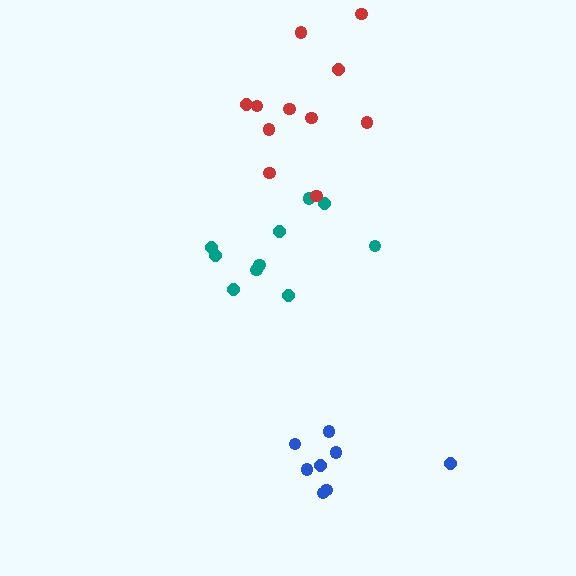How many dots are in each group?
Group 1: 10 dots, Group 2: 8 dots, Group 3: 11 dots (29 total).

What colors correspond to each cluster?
The clusters are colored: teal, blue, red.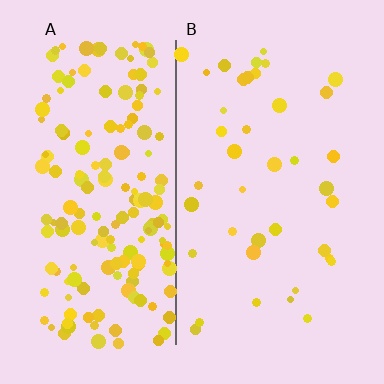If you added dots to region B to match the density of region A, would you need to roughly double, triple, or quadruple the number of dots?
Approximately quadruple.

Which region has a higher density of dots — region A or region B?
A (the left).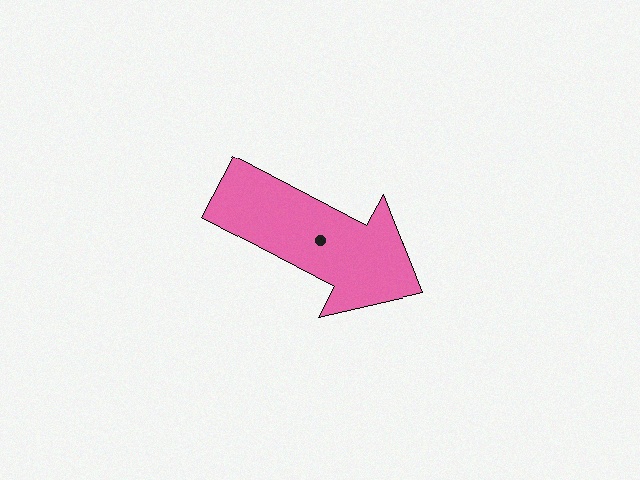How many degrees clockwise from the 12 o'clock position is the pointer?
Approximately 118 degrees.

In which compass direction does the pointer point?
Southeast.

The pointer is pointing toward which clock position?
Roughly 4 o'clock.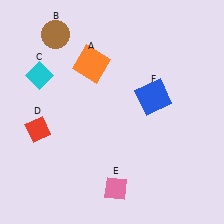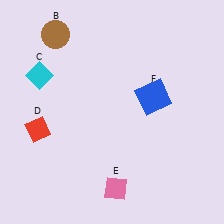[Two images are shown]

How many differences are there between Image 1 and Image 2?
There is 1 difference between the two images.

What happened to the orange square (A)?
The orange square (A) was removed in Image 2. It was in the top-left area of Image 1.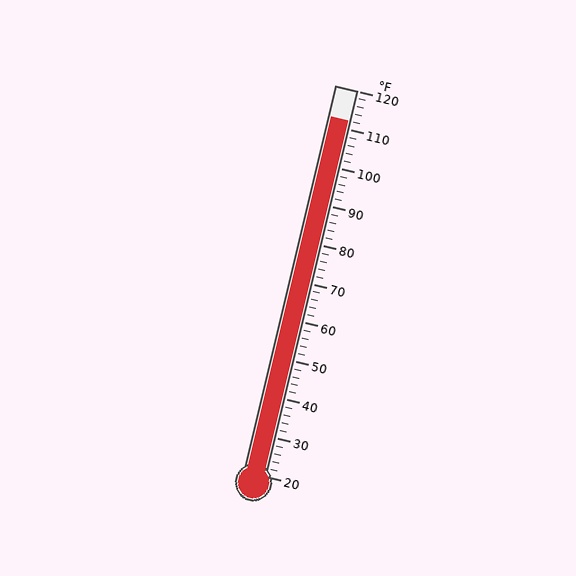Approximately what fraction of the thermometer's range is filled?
The thermometer is filled to approximately 90% of its range.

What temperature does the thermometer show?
The thermometer shows approximately 112°F.